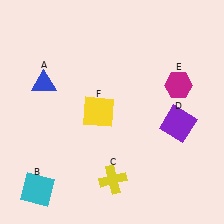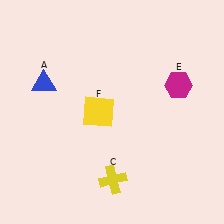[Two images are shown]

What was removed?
The purple square (D), the cyan square (B) were removed in Image 2.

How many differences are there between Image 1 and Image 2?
There are 2 differences between the two images.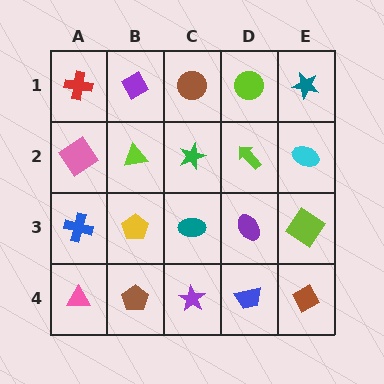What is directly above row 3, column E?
A cyan ellipse.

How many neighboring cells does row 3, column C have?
4.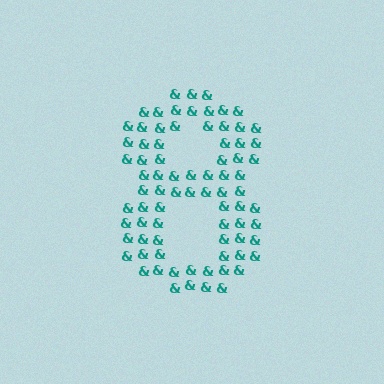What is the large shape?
The large shape is the digit 8.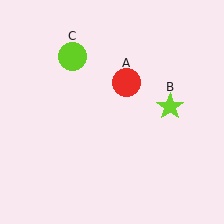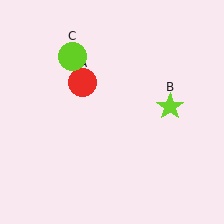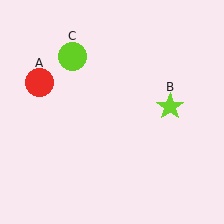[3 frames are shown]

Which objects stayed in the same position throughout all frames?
Lime star (object B) and lime circle (object C) remained stationary.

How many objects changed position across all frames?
1 object changed position: red circle (object A).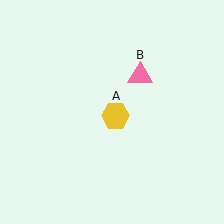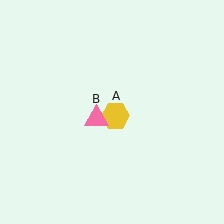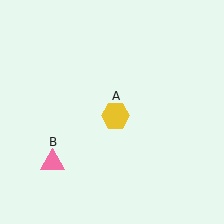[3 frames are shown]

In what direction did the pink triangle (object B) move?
The pink triangle (object B) moved down and to the left.